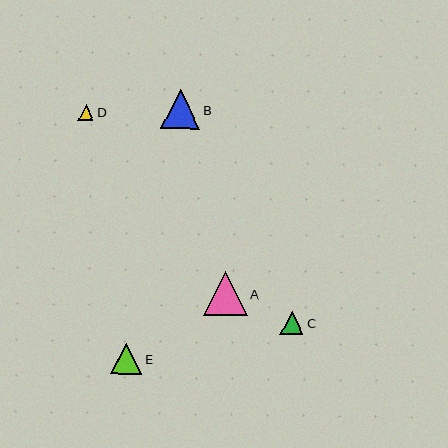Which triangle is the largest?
Triangle A is the largest with a size of approximately 44 pixels.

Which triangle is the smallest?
Triangle D is the smallest with a size of approximately 15 pixels.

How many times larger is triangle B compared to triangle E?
Triangle B is approximately 1.3 times the size of triangle E.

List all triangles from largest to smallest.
From largest to smallest: A, B, E, C, D.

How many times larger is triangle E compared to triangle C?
Triangle E is approximately 1.3 times the size of triangle C.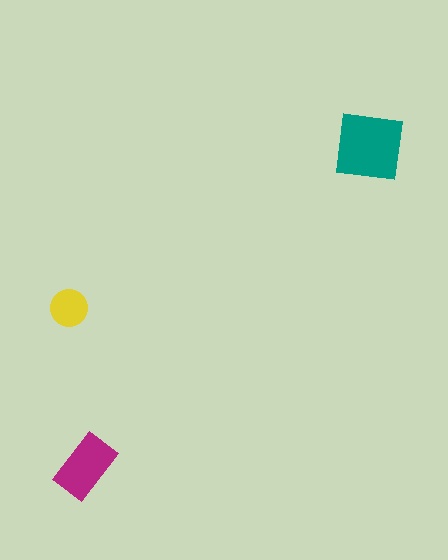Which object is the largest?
The teal square.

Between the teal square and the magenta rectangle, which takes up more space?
The teal square.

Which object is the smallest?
The yellow circle.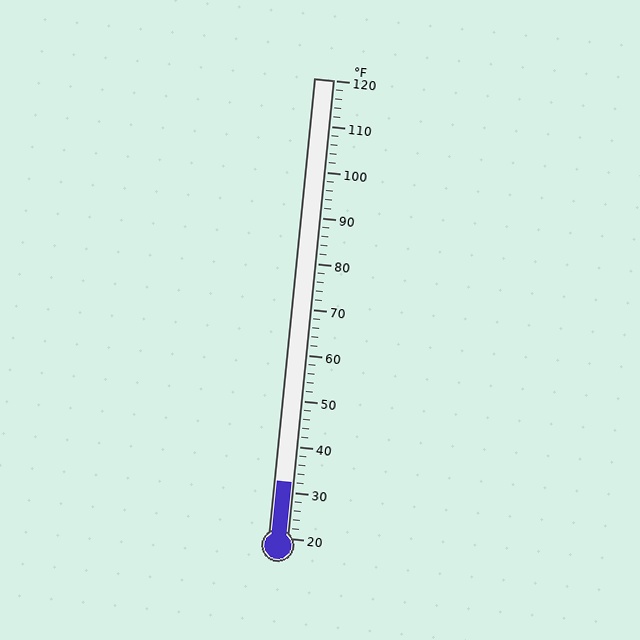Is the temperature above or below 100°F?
The temperature is below 100°F.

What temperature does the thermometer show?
The thermometer shows approximately 32°F.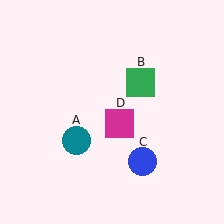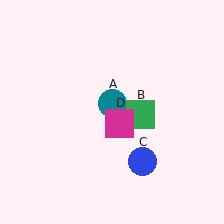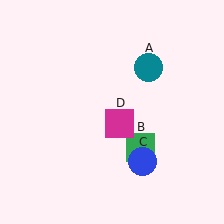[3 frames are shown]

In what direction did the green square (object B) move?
The green square (object B) moved down.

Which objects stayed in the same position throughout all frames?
Blue circle (object C) and magenta square (object D) remained stationary.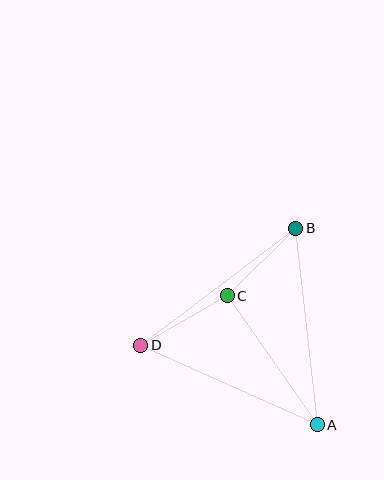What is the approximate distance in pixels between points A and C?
The distance between A and C is approximately 158 pixels.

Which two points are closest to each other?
Points B and C are closest to each other.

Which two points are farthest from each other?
Points A and B are farthest from each other.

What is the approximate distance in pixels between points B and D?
The distance between B and D is approximately 194 pixels.